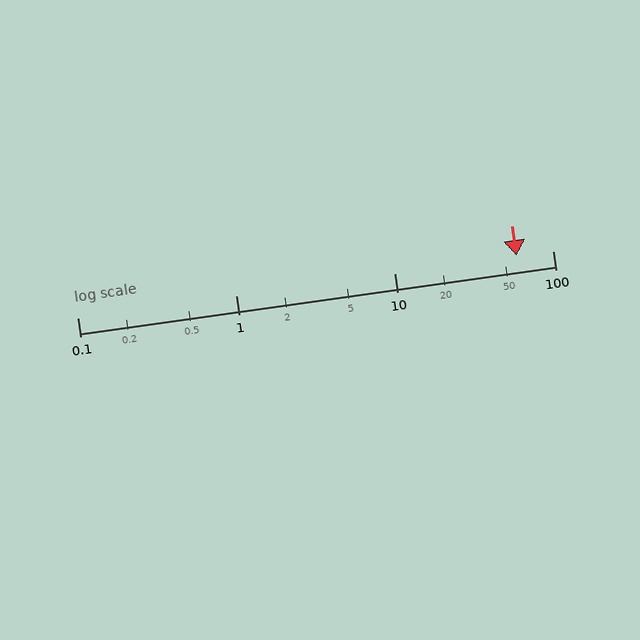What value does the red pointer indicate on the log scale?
The pointer indicates approximately 59.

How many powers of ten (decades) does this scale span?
The scale spans 3 decades, from 0.1 to 100.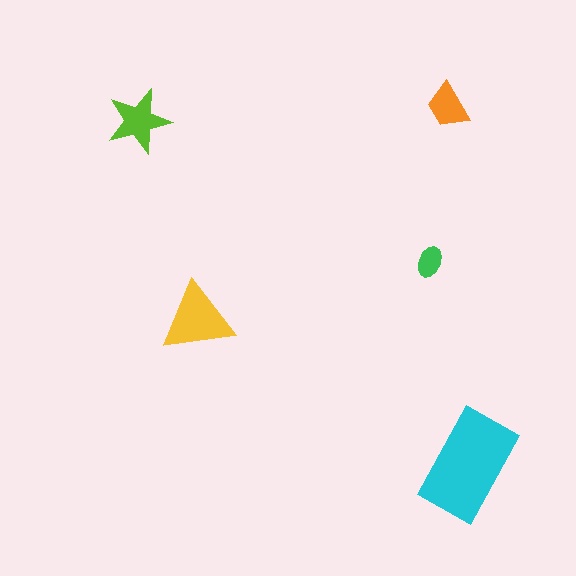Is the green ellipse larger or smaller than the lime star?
Smaller.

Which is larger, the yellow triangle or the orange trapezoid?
The yellow triangle.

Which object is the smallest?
The green ellipse.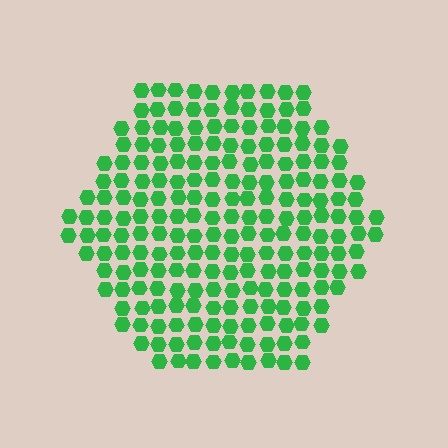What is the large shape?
The large shape is a hexagon.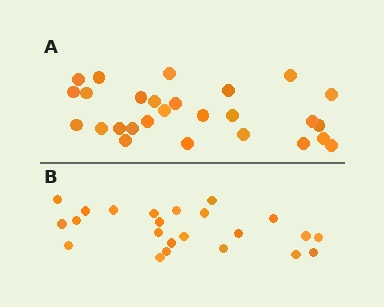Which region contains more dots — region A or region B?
Region A (the top region) has more dots.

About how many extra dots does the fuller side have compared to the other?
Region A has about 4 more dots than region B.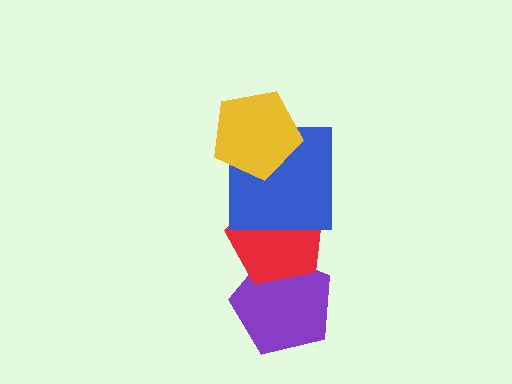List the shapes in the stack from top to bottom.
From top to bottom: the yellow pentagon, the blue square, the red pentagon, the purple pentagon.